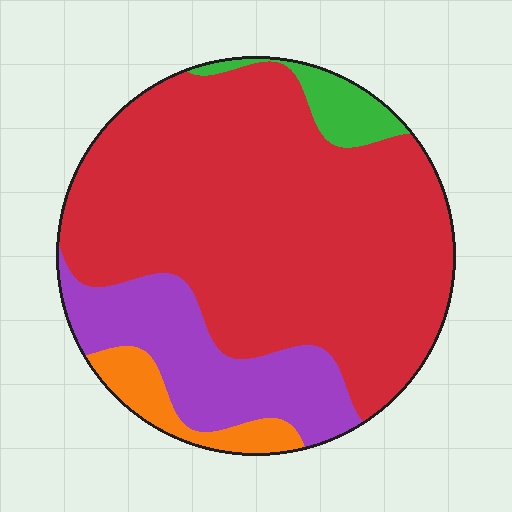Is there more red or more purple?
Red.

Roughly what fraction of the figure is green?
Green covers roughly 5% of the figure.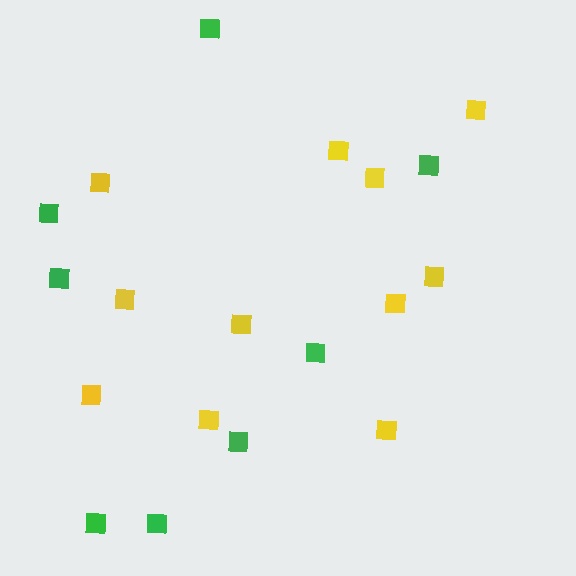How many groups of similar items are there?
There are 2 groups: one group of yellow squares (11) and one group of green squares (8).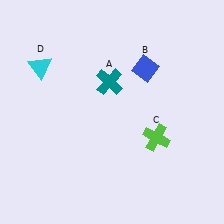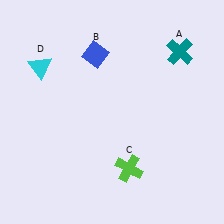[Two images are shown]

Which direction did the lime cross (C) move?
The lime cross (C) moved down.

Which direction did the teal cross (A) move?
The teal cross (A) moved right.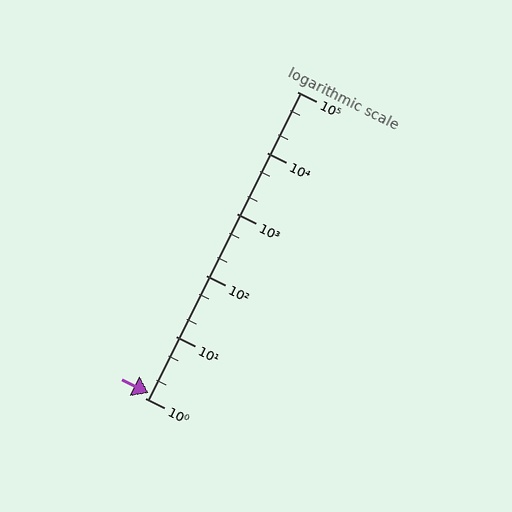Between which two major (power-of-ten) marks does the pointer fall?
The pointer is between 1 and 10.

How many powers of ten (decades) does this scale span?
The scale spans 5 decades, from 1 to 100000.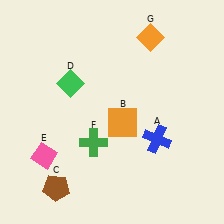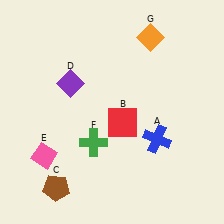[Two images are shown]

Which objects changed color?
B changed from orange to red. D changed from green to purple.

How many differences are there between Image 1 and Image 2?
There are 2 differences between the two images.